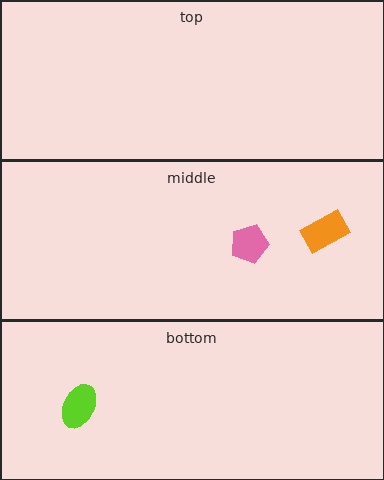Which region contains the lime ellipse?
The bottom region.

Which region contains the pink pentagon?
The middle region.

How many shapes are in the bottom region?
1.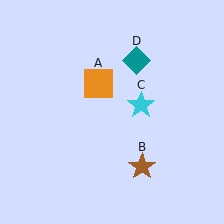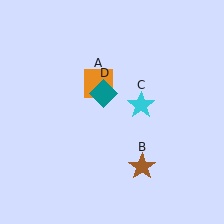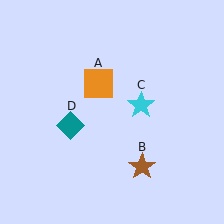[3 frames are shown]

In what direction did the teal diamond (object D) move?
The teal diamond (object D) moved down and to the left.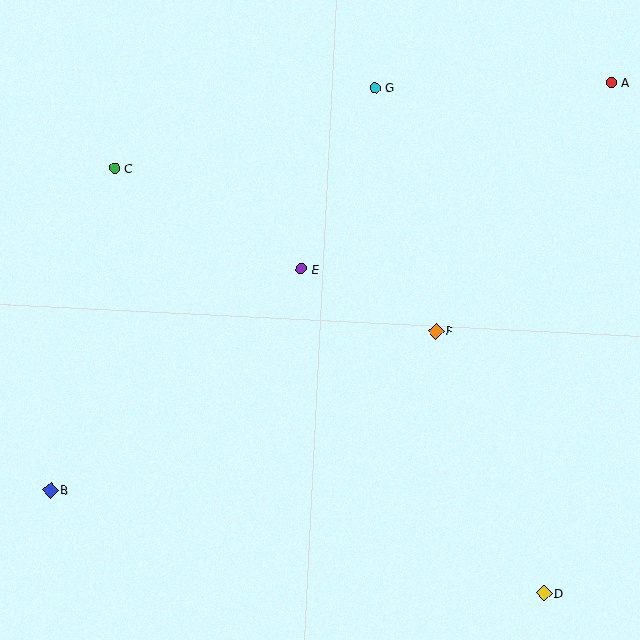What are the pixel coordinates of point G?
Point G is at (375, 88).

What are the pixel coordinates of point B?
Point B is at (51, 490).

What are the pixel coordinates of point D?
Point D is at (544, 593).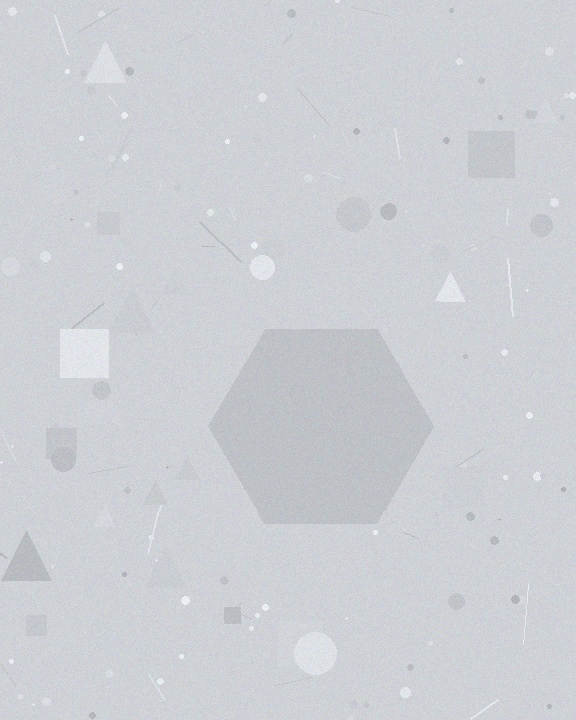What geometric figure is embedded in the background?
A hexagon is embedded in the background.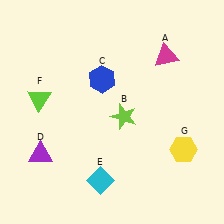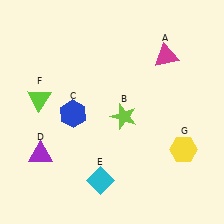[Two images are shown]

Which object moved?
The blue hexagon (C) moved down.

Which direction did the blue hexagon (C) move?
The blue hexagon (C) moved down.